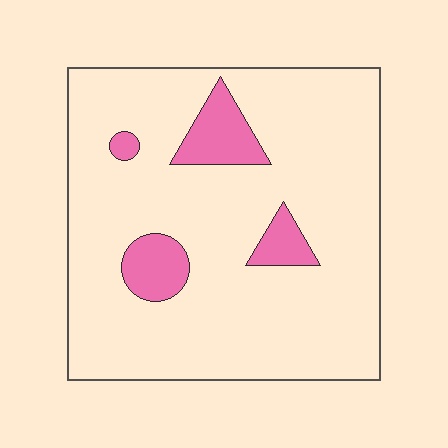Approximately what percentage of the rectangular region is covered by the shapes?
Approximately 10%.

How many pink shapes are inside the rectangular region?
4.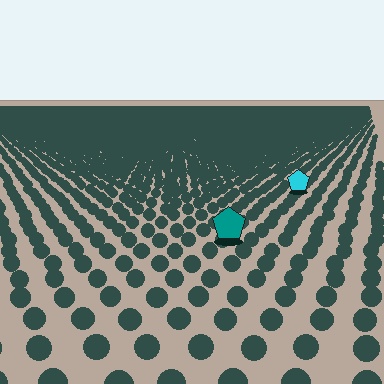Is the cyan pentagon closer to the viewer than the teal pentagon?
No. The teal pentagon is closer — you can tell from the texture gradient: the ground texture is coarser near it.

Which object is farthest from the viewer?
The cyan pentagon is farthest from the viewer. It appears smaller and the ground texture around it is denser.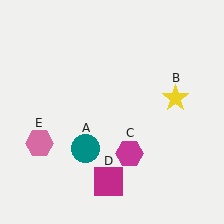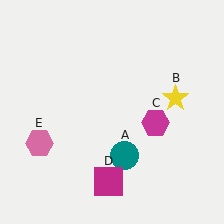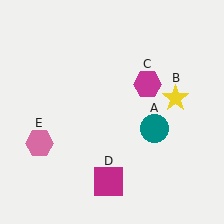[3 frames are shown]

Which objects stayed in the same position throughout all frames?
Yellow star (object B) and magenta square (object D) and pink hexagon (object E) remained stationary.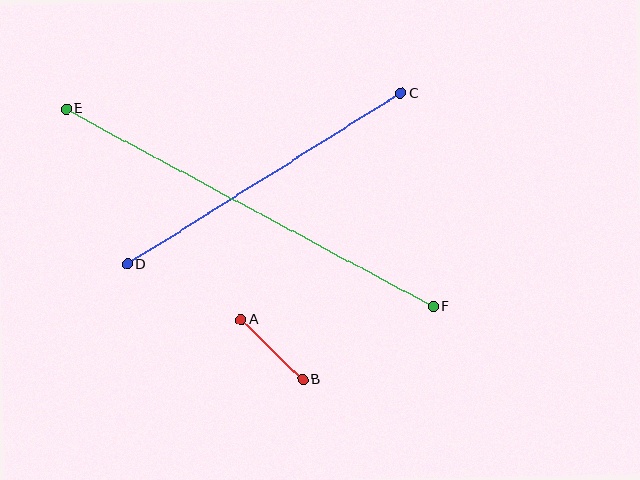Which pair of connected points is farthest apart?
Points E and F are farthest apart.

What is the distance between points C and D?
The distance is approximately 323 pixels.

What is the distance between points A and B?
The distance is approximately 86 pixels.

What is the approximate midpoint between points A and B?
The midpoint is at approximately (272, 350) pixels.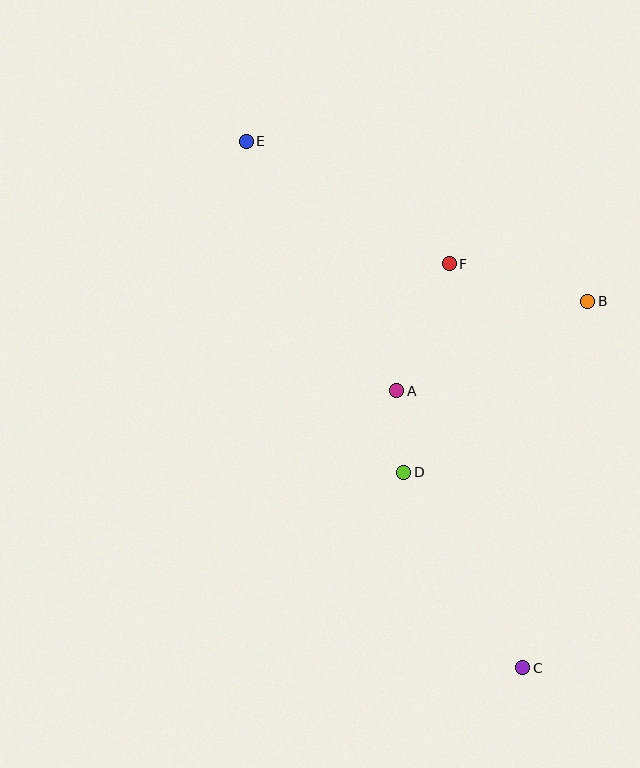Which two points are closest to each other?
Points A and D are closest to each other.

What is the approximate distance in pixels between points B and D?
The distance between B and D is approximately 251 pixels.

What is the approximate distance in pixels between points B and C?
The distance between B and C is approximately 372 pixels.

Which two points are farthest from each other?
Points C and E are farthest from each other.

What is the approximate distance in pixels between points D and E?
The distance between D and E is approximately 367 pixels.